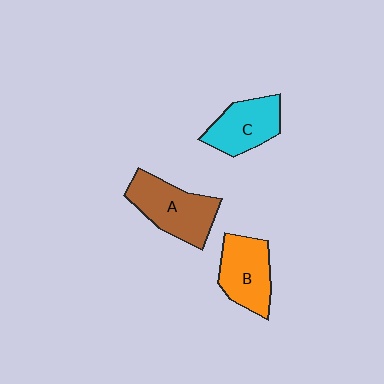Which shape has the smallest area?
Shape C (cyan).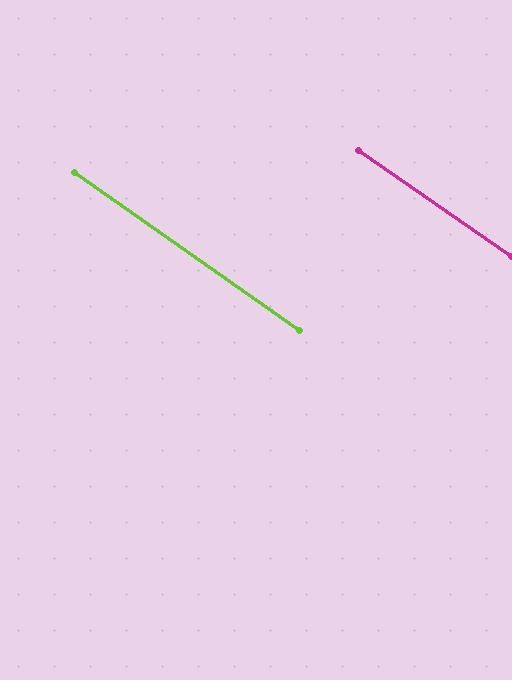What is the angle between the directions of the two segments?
Approximately 1 degree.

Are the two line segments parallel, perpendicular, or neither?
Parallel — their directions differ by only 0.6°.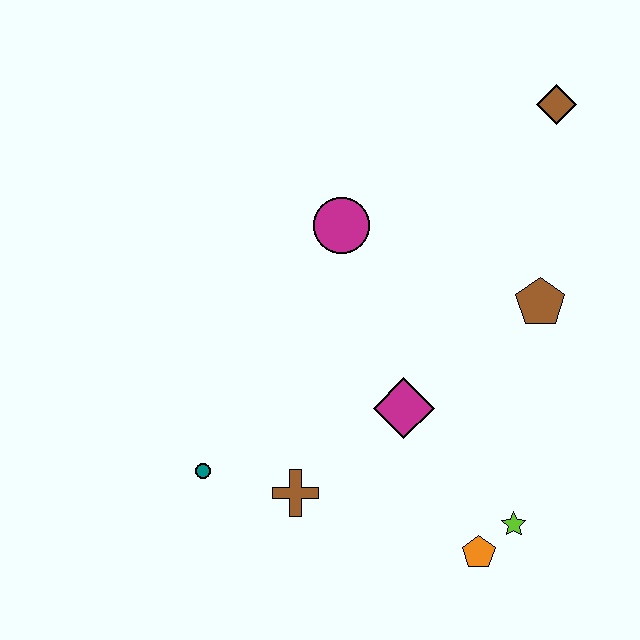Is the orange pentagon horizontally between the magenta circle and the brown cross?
No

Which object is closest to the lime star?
The orange pentagon is closest to the lime star.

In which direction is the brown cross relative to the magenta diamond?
The brown cross is to the left of the magenta diamond.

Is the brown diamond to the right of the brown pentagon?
Yes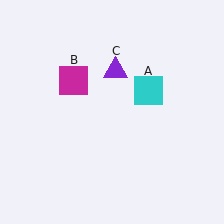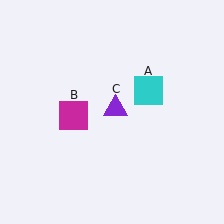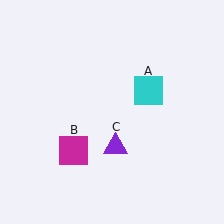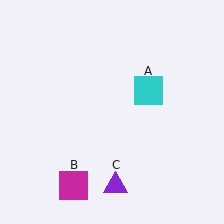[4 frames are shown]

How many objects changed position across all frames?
2 objects changed position: magenta square (object B), purple triangle (object C).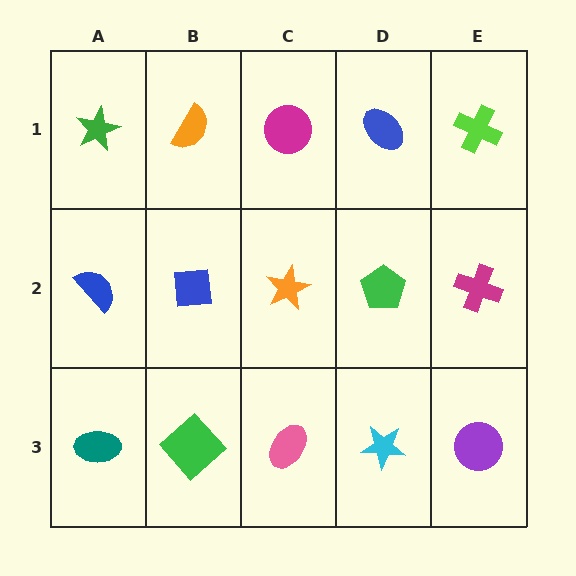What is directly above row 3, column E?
A magenta cross.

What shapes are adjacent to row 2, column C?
A magenta circle (row 1, column C), a pink ellipse (row 3, column C), a blue square (row 2, column B), a green pentagon (row 2, column D).